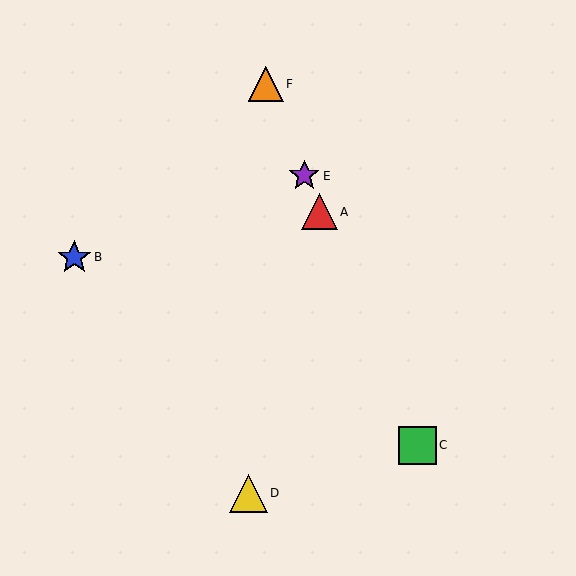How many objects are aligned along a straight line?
4 objects (A, C, E, F) are aligned along a straight line.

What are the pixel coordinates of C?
Object C is at (418, 445).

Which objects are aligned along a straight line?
Objects A, C, E, F are aligned along a straight line.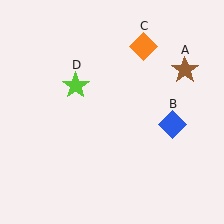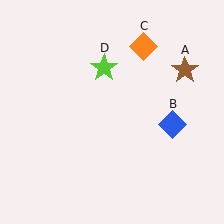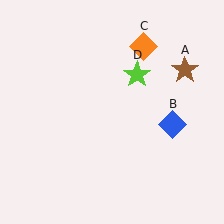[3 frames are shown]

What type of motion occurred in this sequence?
The lime star (object D) rotated clockwise around the center of the scene.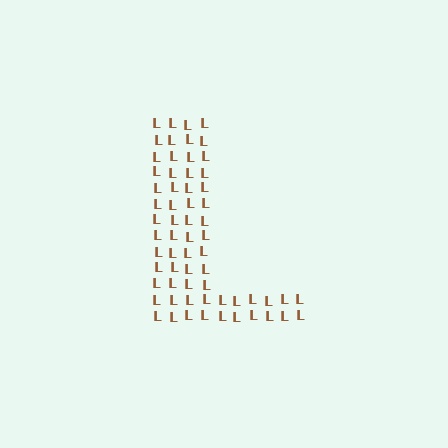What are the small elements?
The small elements are letter L's.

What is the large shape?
The large shape is the letter L.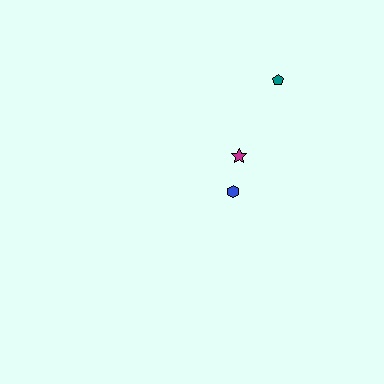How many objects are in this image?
There are 3 objects.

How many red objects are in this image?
There are no red objects.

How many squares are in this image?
There are no squares.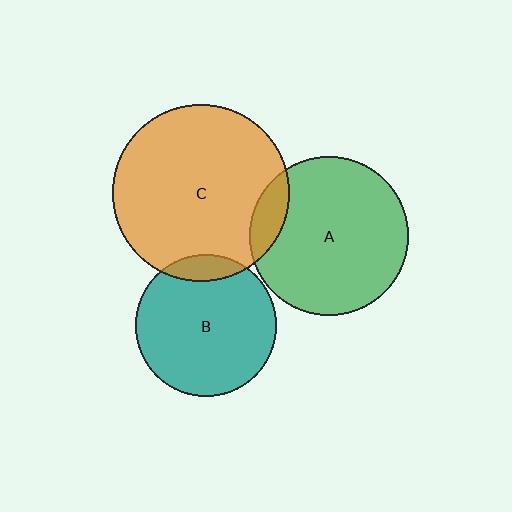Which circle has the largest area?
Circle C (orange).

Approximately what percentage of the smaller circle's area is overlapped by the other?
Approximately 10%.